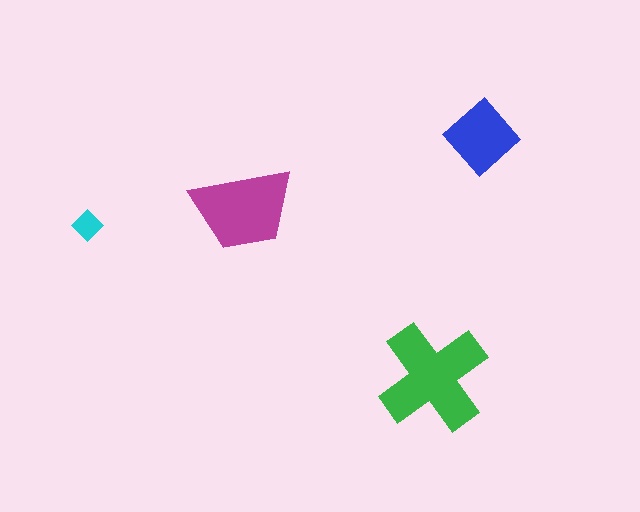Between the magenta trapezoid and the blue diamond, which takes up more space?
The magenta trapezoid.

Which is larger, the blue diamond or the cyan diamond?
The blue diamond.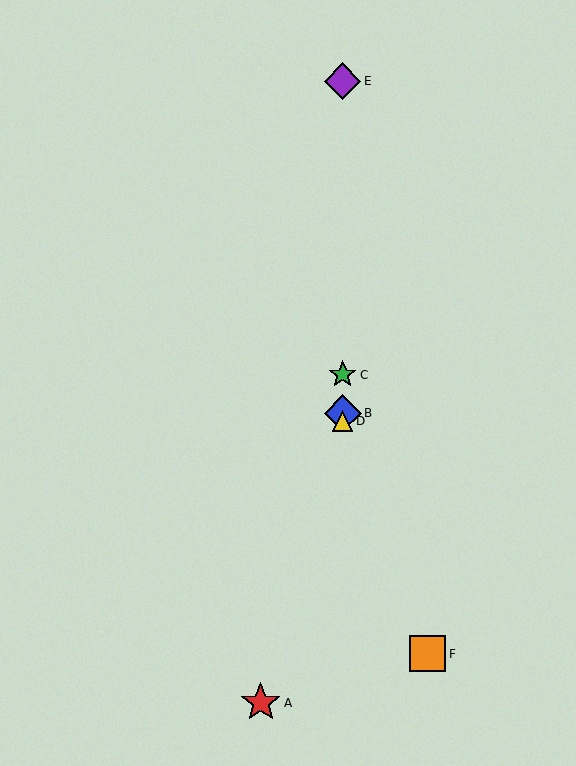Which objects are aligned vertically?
Objects B, C, D, E are aligned vertically.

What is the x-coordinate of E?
Object E is at x≈343.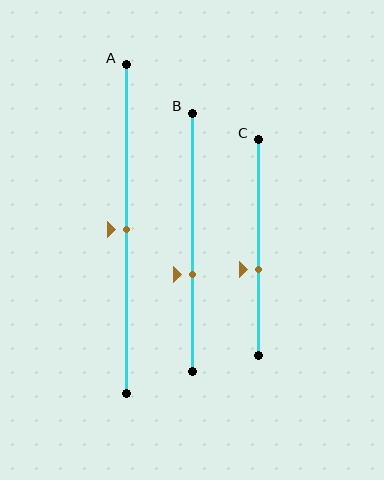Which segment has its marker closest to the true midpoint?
Segment A has its marker closest to the true midpoint.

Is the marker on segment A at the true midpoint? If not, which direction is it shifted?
Yes, the marker on segment A is at the true midpoint.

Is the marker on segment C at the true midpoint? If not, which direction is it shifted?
No, the marker on segment C is shifted downward by about 10% of the segment length.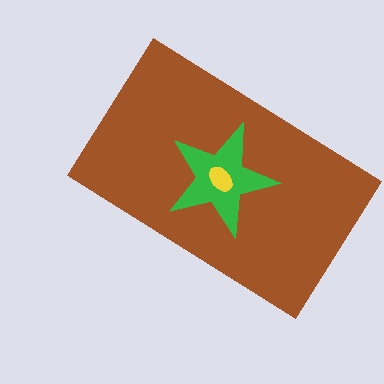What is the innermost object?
The yellow ellipse.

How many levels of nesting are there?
3.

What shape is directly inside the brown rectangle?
The green star.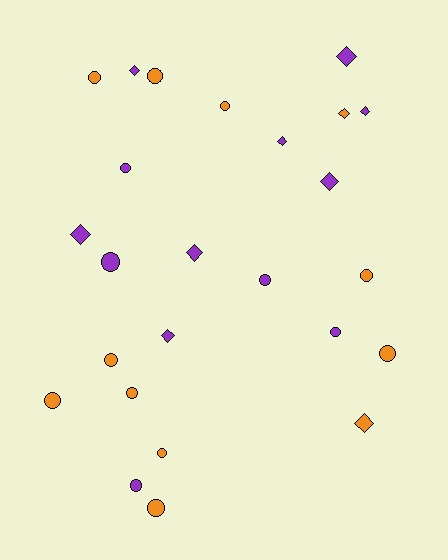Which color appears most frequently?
Purple, with 13 objects.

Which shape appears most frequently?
Circle, with 15 objects.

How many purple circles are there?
There are 5 purple circles.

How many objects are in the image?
There are 25 objects.